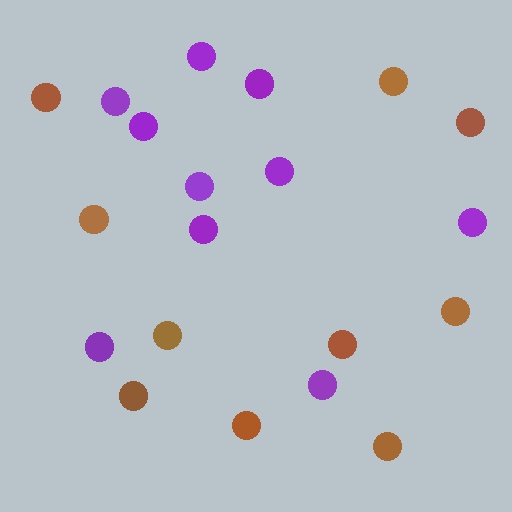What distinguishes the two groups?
There are 2 groups: one group of brown circles (10) and one group of purple circles (10).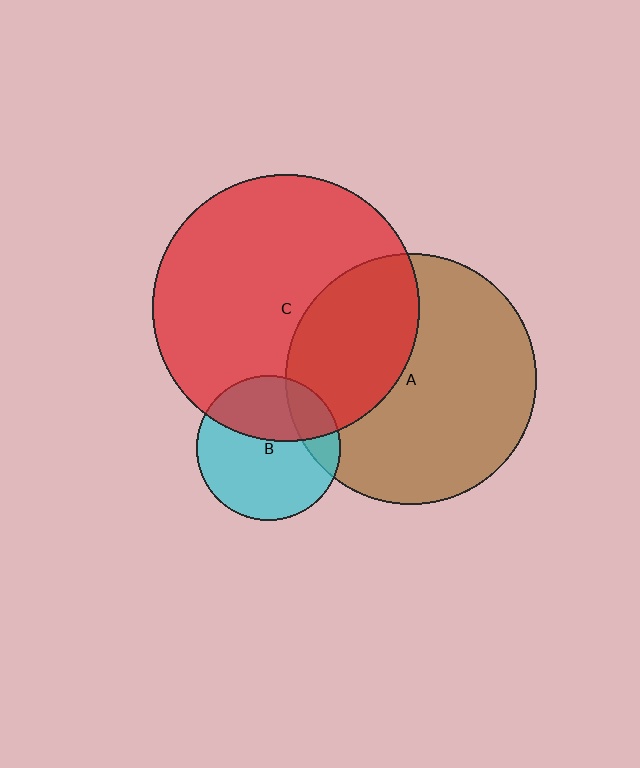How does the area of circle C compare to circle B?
Approximately 3.4 times.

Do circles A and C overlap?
Yes.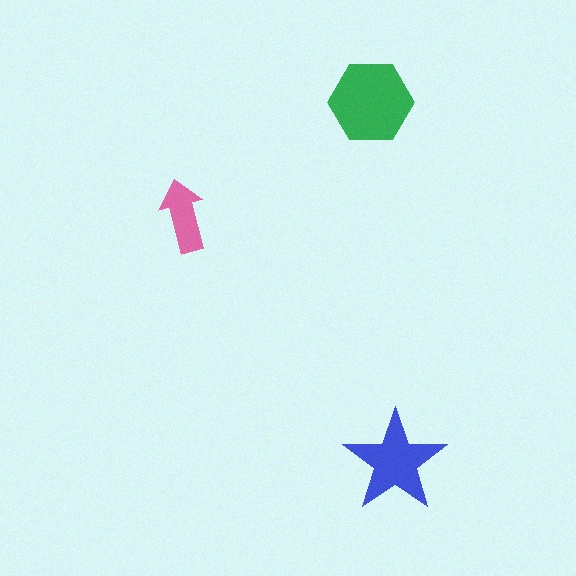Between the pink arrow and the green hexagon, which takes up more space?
The green hexagon.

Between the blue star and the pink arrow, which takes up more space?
The blue star.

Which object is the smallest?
The pink arrow.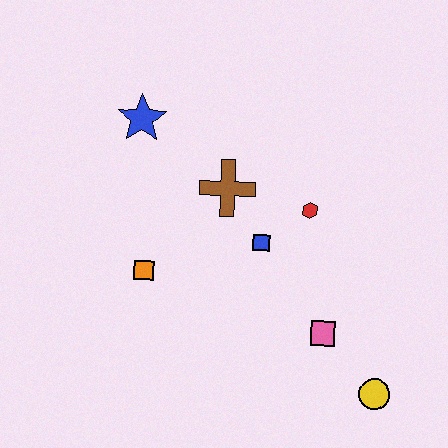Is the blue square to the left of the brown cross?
No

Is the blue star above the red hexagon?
Yes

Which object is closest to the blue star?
The brown cross is closest to the blue star.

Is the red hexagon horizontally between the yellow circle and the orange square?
Yes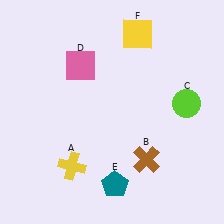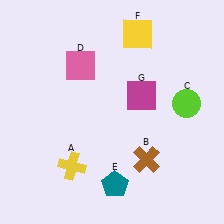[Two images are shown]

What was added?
A magenta square (G) was added in Image 2.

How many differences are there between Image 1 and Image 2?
There is 1 difference between the two images.